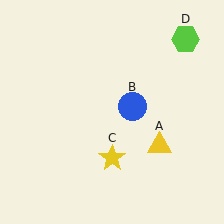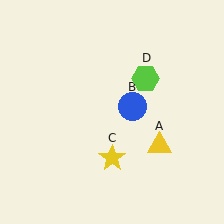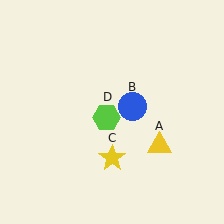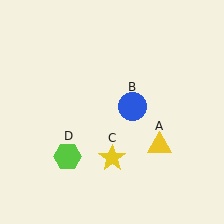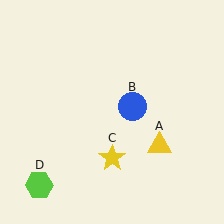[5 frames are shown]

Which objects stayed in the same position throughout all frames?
Yellow triangle (object A) and blue circle (object B) and yellow star (object C) remained stationary.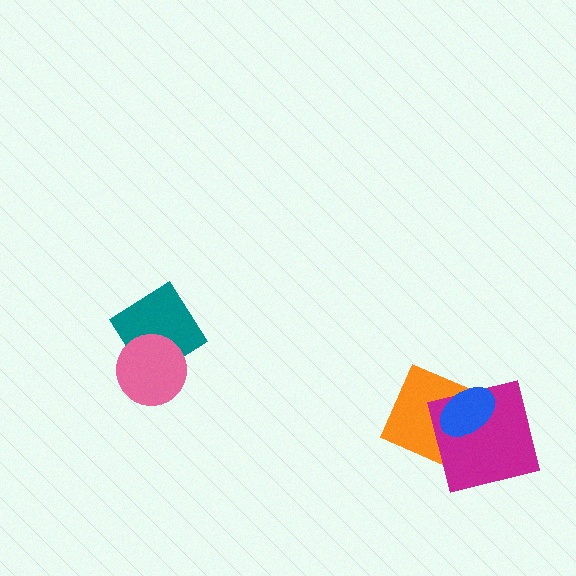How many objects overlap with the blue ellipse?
2 objects overlap with the blue ellipse.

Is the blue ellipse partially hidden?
No, no other shape covers it.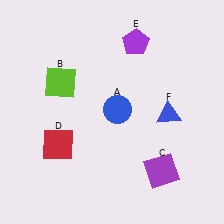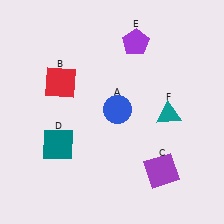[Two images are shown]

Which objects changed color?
B changed from lime to red. D changed from red to teal. F changed from blue to teal.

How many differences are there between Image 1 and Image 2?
There are 3 differences between the two images.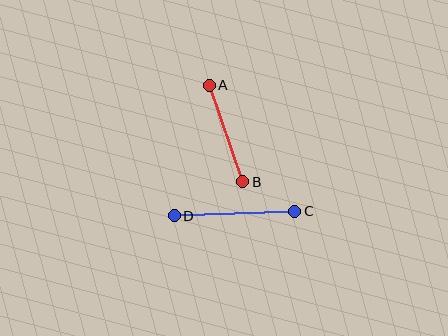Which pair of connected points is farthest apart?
Points C and D are farthest apart.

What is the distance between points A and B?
The distance is approximately 102 pixels.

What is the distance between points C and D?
The distance is approximately 120 pixels.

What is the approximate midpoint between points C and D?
The midpoint is at approximately (235, 214) pixels.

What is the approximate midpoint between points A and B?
The midpoint is at approximately (226, 134) pixels.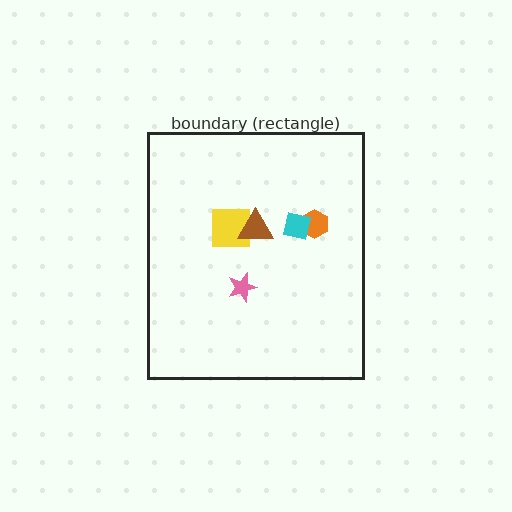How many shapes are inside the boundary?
5 inside, 0 outside.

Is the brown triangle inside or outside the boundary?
Inside.